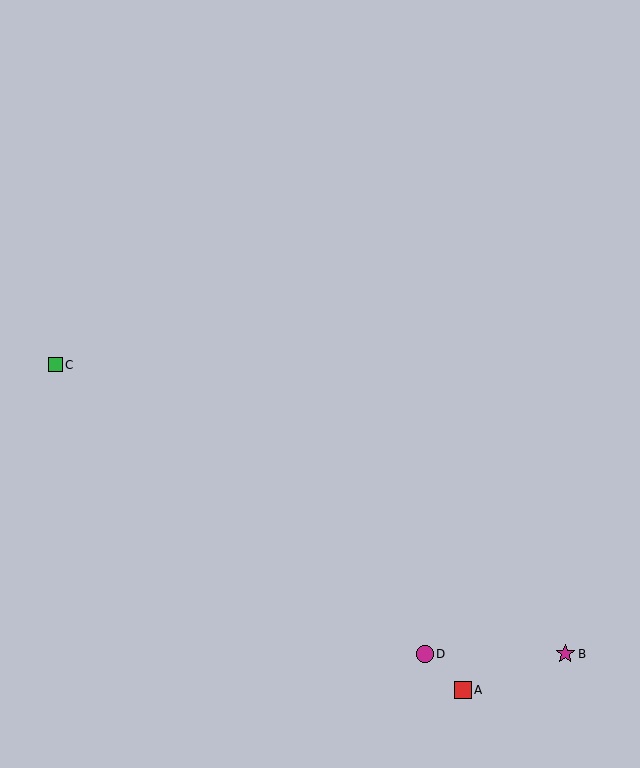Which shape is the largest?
The magenta star (labeled B) is the largest.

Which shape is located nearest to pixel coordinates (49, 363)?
The green square (labeled C) at (55, 365) is nearest to that location.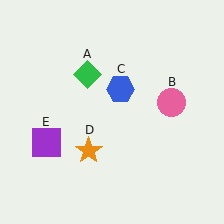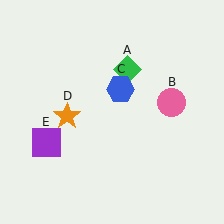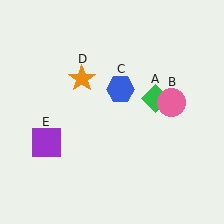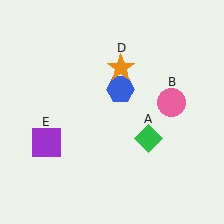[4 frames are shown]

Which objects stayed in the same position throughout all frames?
Pink circle (object B) and blue hexagon (object C) and purple square (object E) remained stationary.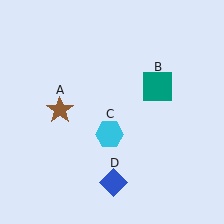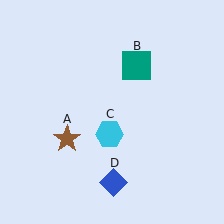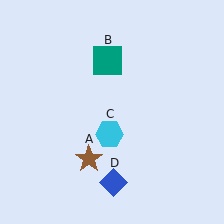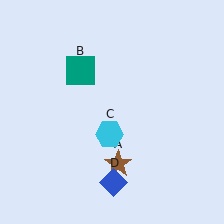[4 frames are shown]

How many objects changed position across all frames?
2 objects changed position: brown star (object A), teal square (object B).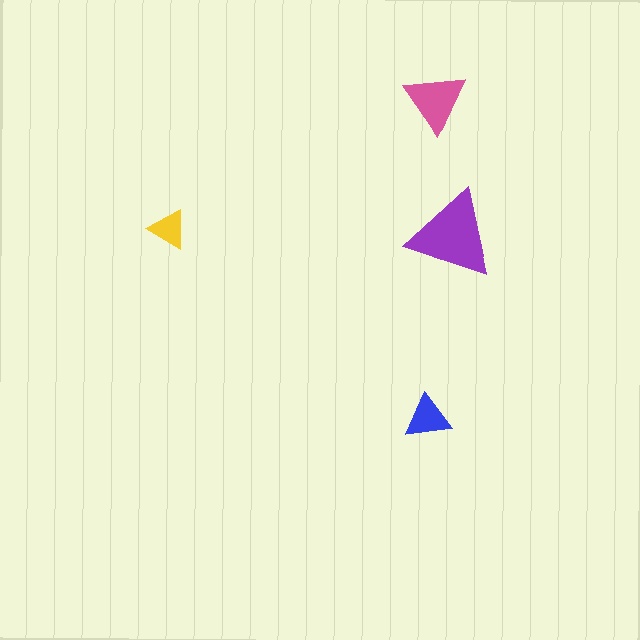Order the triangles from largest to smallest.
the purple one, the pink one, the blue one, the yellow one.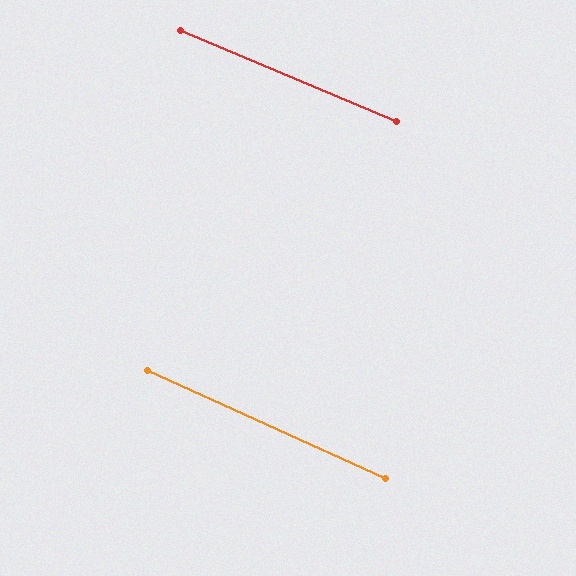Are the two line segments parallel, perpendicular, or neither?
Parallel — their directions differ by only 1.5°.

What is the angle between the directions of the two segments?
Approximately 1 degree.